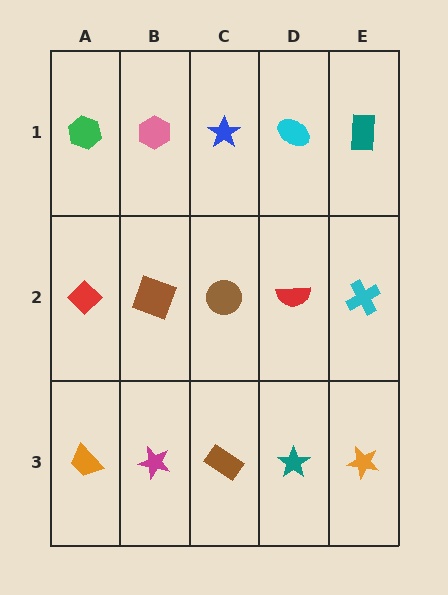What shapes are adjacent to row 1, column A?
A red diamond (row 2, column A), a pink hexagon (row 1, column B).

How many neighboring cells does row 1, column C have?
3.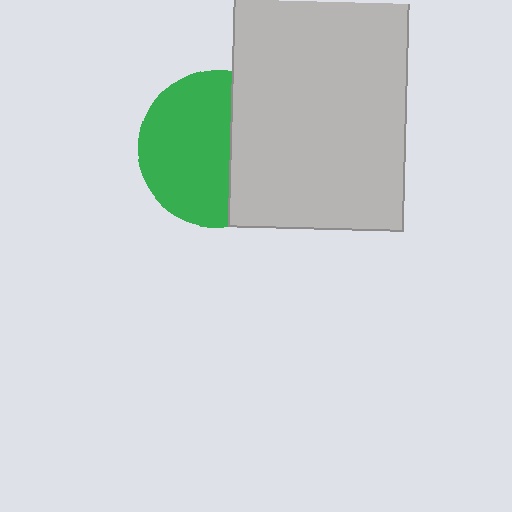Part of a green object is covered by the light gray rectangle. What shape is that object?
It is a circle.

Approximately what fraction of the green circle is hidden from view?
Roughly 40% of the green circle is hidden behind the light gray rectangle.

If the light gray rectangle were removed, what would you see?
You would see the complete green circle.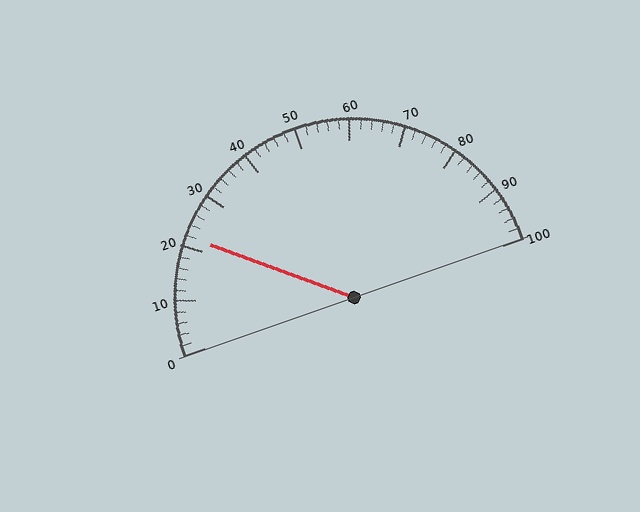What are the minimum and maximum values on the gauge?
The gauge ranges from 0 to 100.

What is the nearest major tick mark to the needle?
The nearest major tick mark is 20.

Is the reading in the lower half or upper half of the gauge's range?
The reading is in the lower half of the range (0 to 100).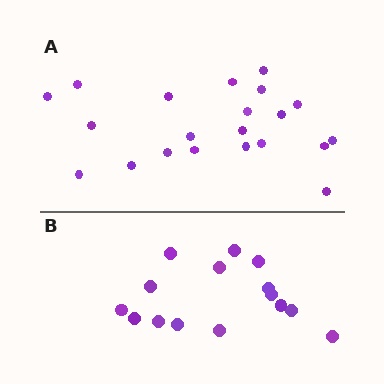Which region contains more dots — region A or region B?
Region A (the top region) has more dots.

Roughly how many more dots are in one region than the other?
Region A has about 6 more dots than region B.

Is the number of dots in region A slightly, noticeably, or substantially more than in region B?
Region A has noticeably more, but not dramatically so. The ratio is roughly 1.4 to 1.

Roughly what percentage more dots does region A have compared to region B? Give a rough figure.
About 40% more.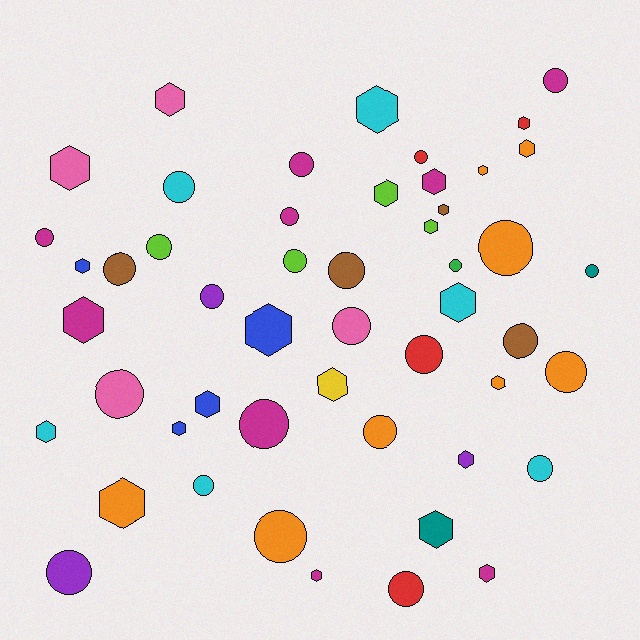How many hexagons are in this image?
There are 24 hexagons.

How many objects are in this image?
There are 50 objects.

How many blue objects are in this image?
There are 4 blue objects.